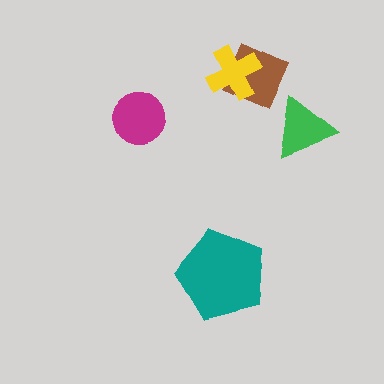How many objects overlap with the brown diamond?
1 object overlaps with the brown diamond.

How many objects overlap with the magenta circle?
0 objects overlap with the magenta circle.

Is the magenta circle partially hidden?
No, no other shape covers it.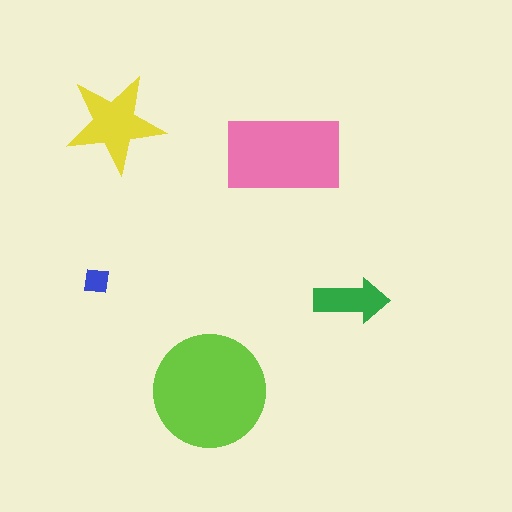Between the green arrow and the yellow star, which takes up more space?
The yellow star.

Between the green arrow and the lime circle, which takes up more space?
The lime circle.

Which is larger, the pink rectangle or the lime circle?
The lime circle.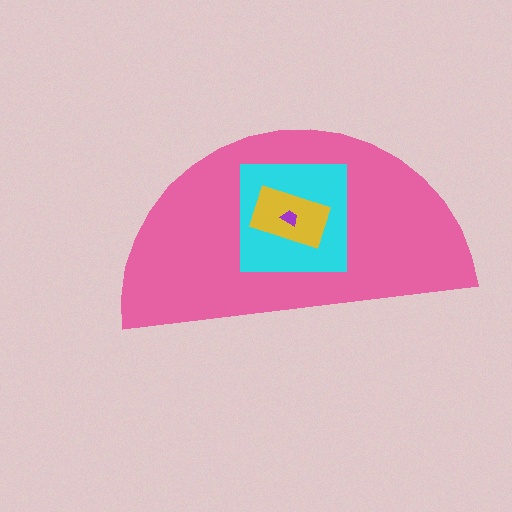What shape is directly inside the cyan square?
The yellow rectangle.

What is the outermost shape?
The pink semicircle.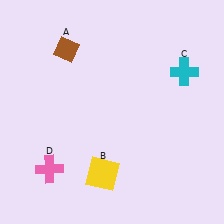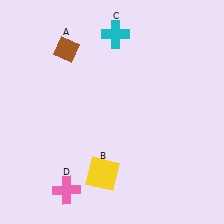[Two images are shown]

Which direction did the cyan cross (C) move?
The cyan cross (C) moved left.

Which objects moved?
The objects that moved are: the cyan cross (C), the pink cross (D).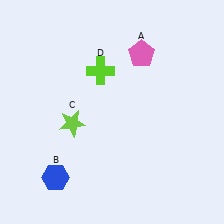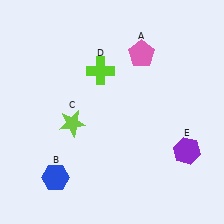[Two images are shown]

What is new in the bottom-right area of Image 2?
A purple hexagon (E) was added in the bottom-right area of Image 2.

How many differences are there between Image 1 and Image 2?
There is 1 difference between the two images.